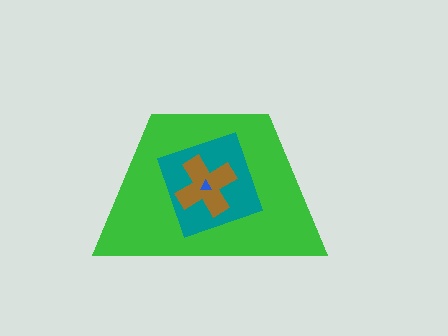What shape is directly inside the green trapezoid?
The teal square.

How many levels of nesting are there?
4.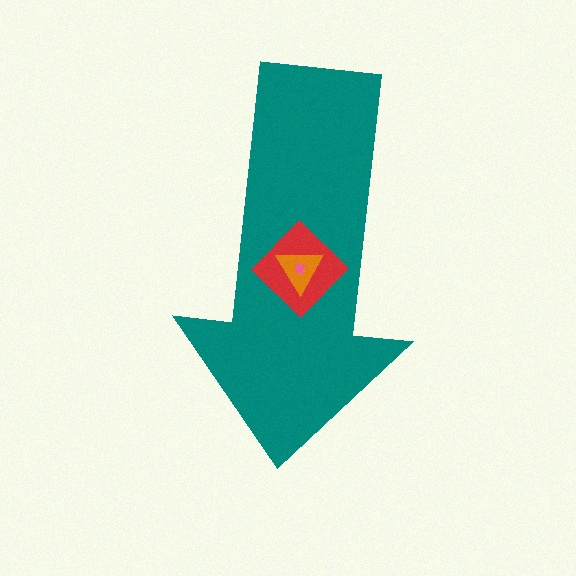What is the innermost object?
The pink star.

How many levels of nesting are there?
4.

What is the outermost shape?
The teal arrow.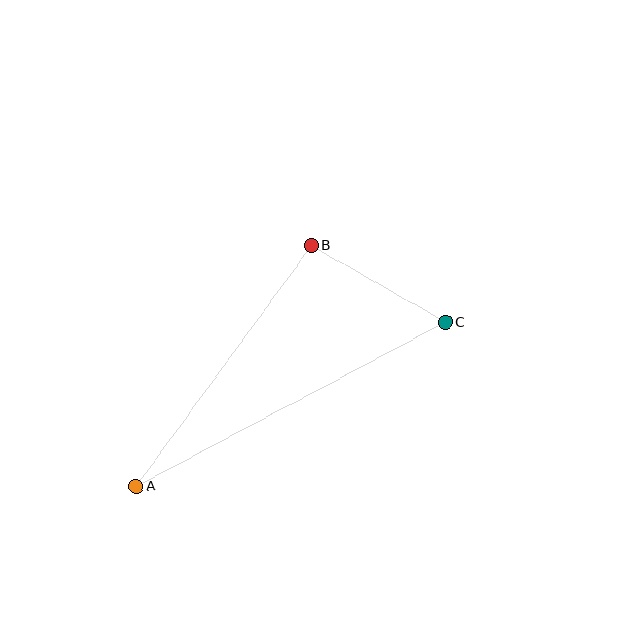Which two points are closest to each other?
Points B and C are closest to each other.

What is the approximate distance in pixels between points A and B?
The distance between A and B is approximately 298 pixels.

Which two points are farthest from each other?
Points A and C are farthest from each other.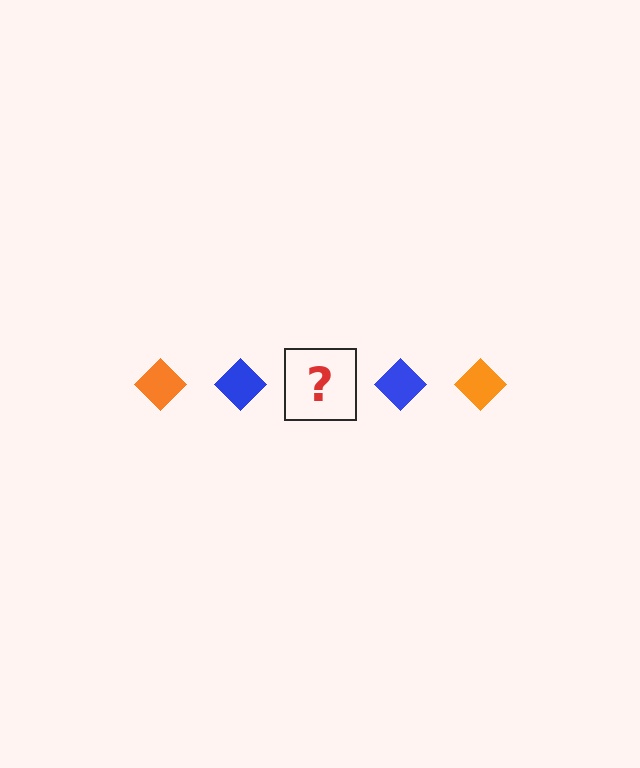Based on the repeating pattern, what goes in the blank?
The blank should be an orange diamond.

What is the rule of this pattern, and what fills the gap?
The rule is that the pattern cycles through orange, blue diamonds. The gap should be filled with an orange diamond.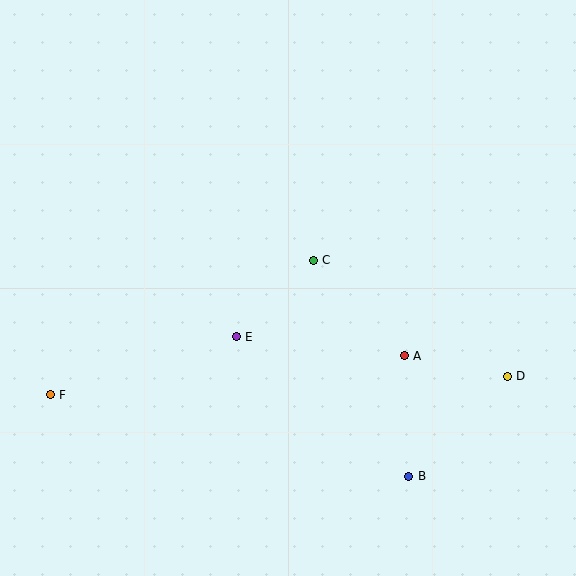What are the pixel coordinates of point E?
Point E is at (236, 337).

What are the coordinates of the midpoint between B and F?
The midpoint between B and F is at (229, 436).